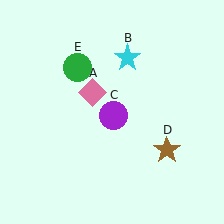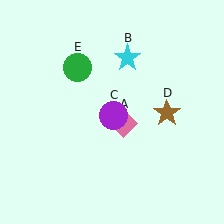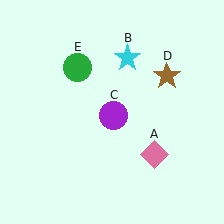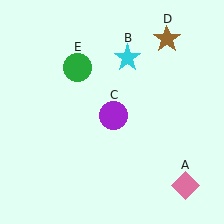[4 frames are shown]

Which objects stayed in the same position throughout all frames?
Cyan star (object B) and purple circle (object C) and green circle (object E) remained stationary.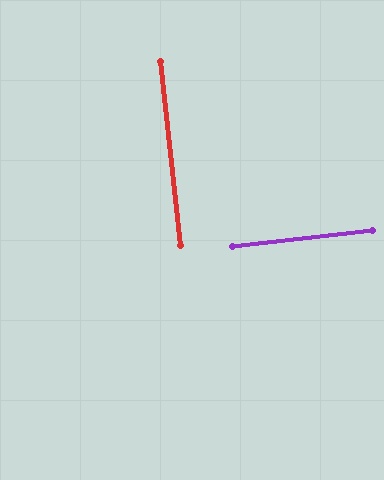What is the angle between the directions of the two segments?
Approximately 89 degrees.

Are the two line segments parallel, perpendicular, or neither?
Perpendicular — they meet at approximately 89°.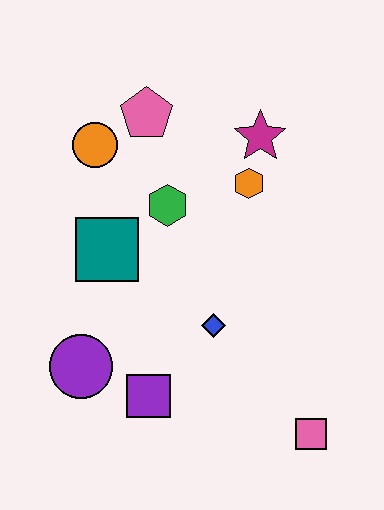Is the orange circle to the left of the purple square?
Yes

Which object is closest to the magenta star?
The orange hexagon is closest to the magenta star.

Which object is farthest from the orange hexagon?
The pink square is farthest from the orange hexagon.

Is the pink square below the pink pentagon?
Yes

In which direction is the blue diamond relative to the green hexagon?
The blue diamond is below the green hexagon.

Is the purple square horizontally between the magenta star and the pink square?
No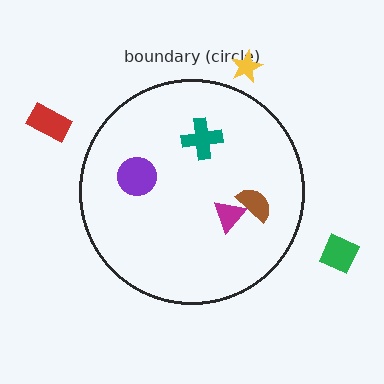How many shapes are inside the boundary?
4 inside, 3 outside.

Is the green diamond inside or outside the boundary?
Outside.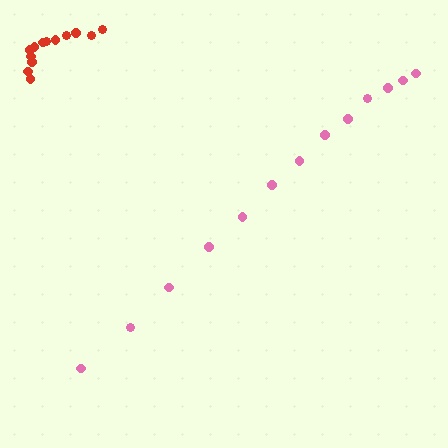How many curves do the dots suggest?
There are 2 distinct paths.